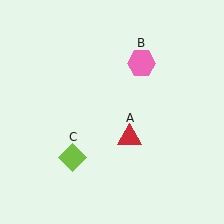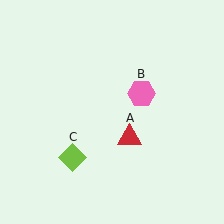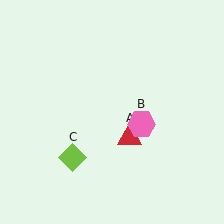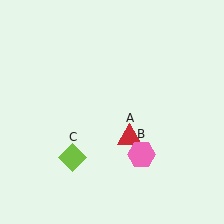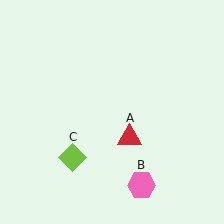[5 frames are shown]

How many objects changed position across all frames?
1 object changed position: pink hexagon (object B).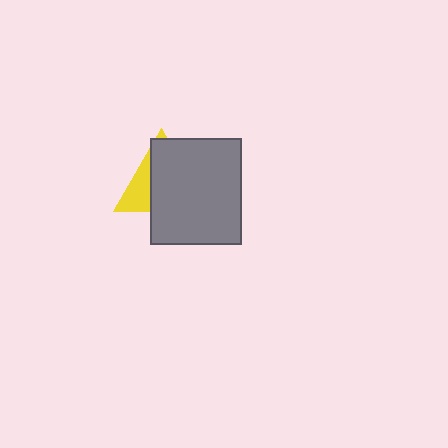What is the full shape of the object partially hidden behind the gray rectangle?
The partially hidden object is a yellow triangle.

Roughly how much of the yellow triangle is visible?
A small part of it is visible (roughly 30%).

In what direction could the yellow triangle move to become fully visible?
The yellow triangle could move toward the upper-left. That would shift it out from behind the gray rectangle entirely.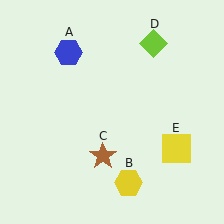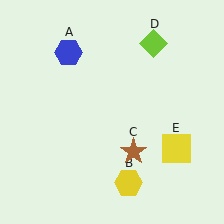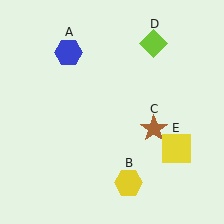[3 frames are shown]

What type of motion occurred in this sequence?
The brown star (object C) rotated counterclockwise around the center of the scene.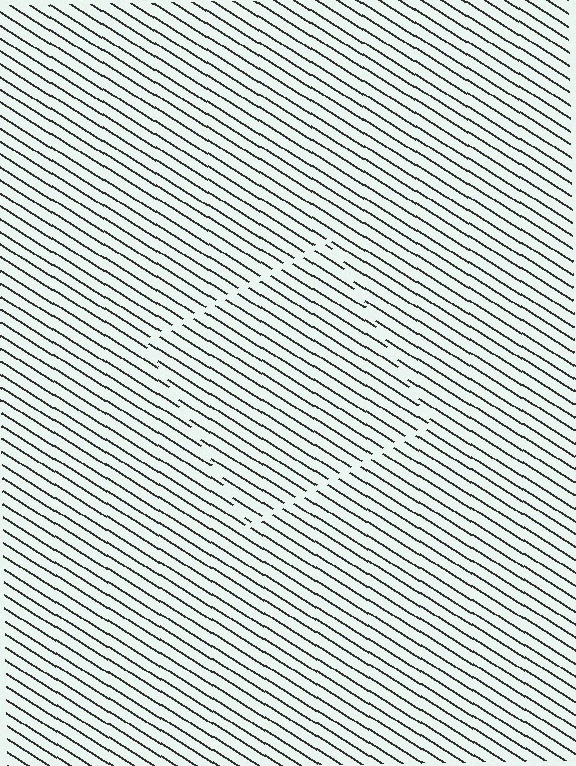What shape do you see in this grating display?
An illusory square. The interior of the shape contains the same grating, shifted by half a period — the contour is defined by the phase discontinuity where line-ends from the inner and outer gratings abut.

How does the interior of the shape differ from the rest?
The interior of the shape contains the same grating, shifted by half a period — the contour is defined by the phase discontinuity where line-ends from the inner and outer gratings abut.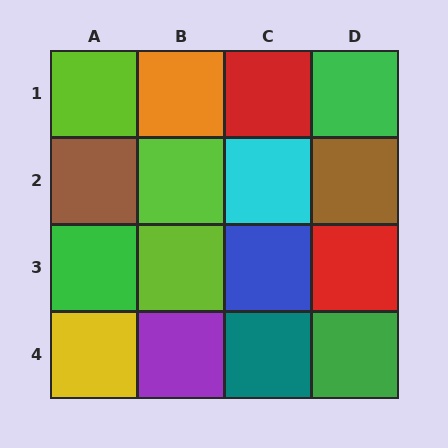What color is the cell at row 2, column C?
Cyan.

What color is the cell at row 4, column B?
Purple.